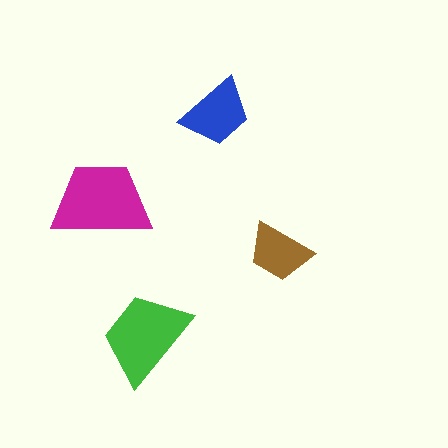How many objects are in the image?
There are 4 objects in the image.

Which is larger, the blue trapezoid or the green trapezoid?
The green one.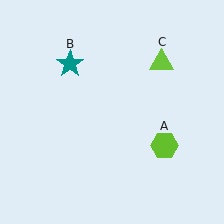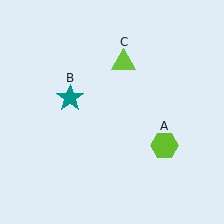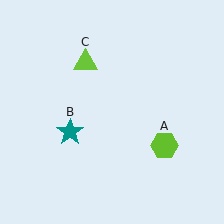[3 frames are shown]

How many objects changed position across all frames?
2 objects changed position: teal star (object B), lime triangle (object C).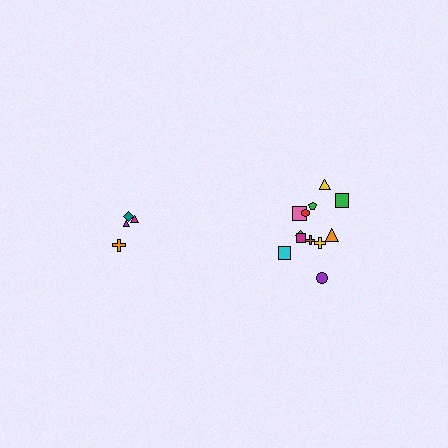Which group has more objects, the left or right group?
The right group.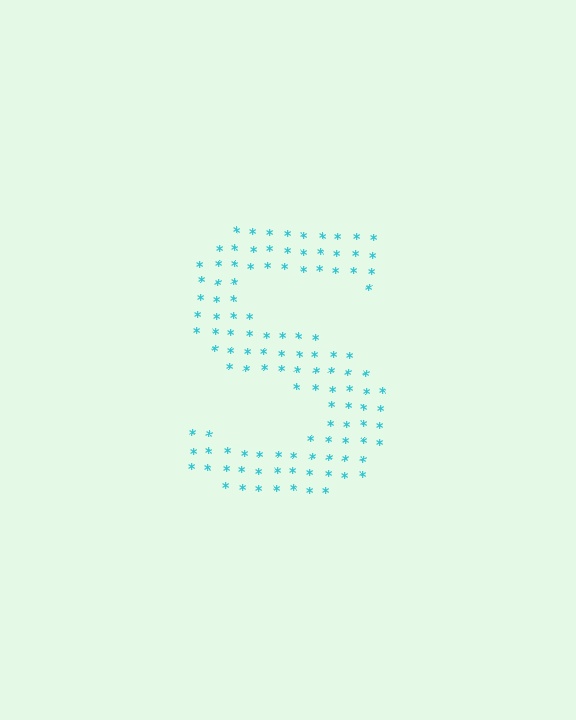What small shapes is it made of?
It is made of small asterisks.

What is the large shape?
The large shape is the letter S.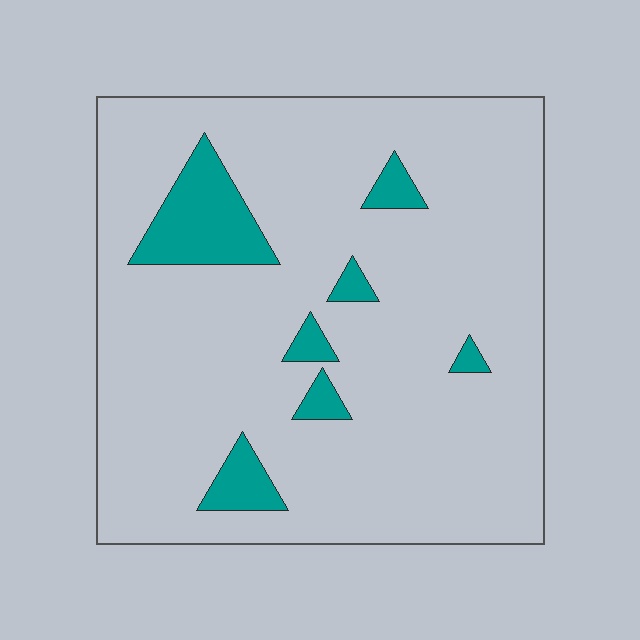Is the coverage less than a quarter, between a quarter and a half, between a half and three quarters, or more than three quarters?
Less than a quarter.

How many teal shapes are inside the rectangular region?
7.